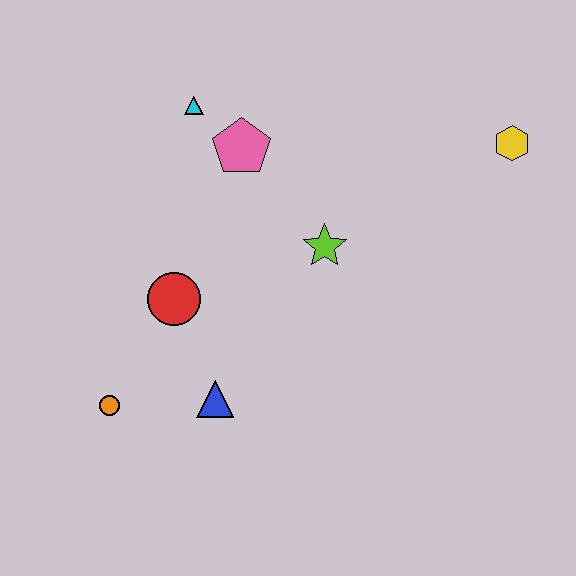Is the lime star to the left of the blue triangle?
No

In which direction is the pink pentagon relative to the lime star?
The pink pentagon is above the lime star.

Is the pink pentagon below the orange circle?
No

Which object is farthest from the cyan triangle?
The yellow hexagon is farthest from the cyan triangle.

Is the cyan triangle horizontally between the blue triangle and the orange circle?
Yes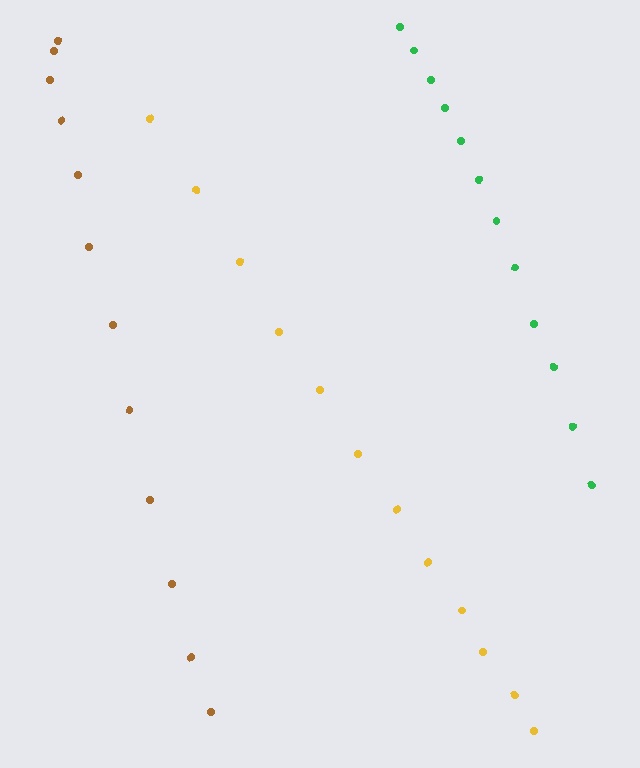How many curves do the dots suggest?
There are 3 distinct paths.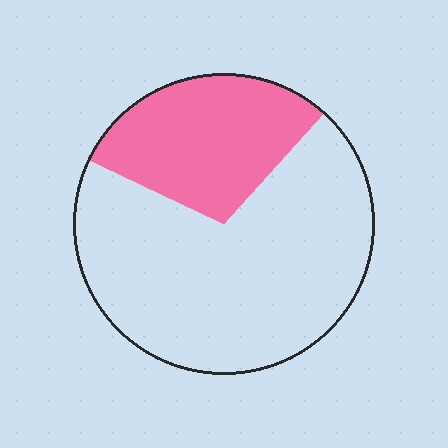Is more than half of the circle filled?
No.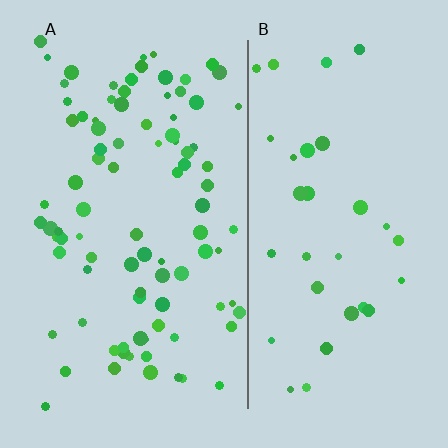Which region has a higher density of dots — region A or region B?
A (the left).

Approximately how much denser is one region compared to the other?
Approximately 2.8× — region A over region B.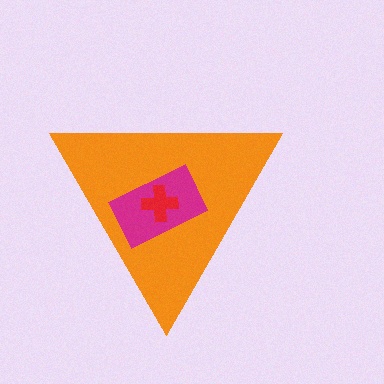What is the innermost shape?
The red cross.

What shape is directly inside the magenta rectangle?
The red cross.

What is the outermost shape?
The orange triangle.